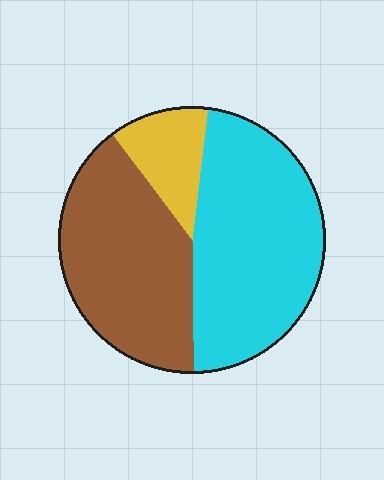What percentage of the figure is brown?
Brown covers around 40% of the figure.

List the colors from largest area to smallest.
From largest to smallest: cyan, brown, yellow.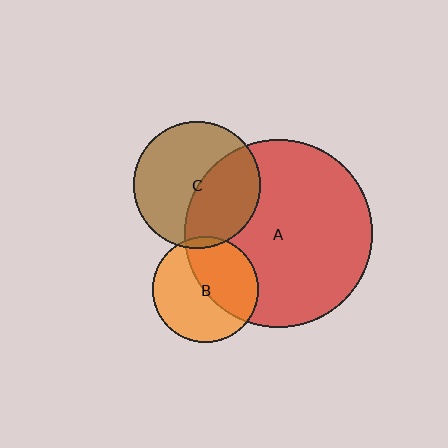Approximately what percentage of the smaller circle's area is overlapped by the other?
Approximately 45%.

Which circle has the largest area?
Circle A (red).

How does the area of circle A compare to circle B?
Approximately 3.1 times.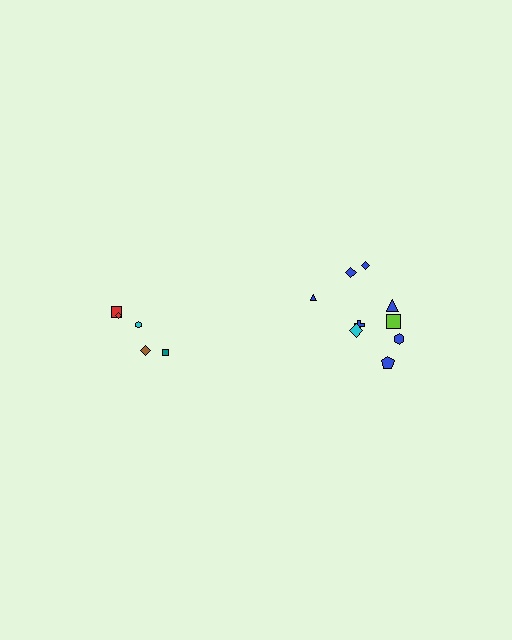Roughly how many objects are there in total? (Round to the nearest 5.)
Roughly 15 objects in total.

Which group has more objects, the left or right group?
The right group.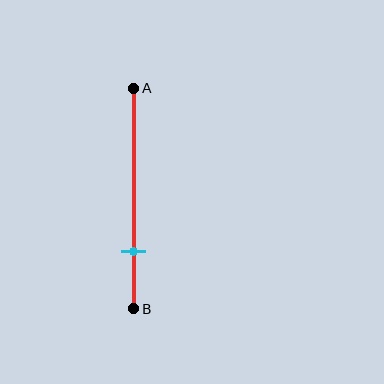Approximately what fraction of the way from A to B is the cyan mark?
The cyan mark is approximately 75% of the way from A to B.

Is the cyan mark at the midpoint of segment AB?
No, the mark is at about 75% from A, not at the 50% midpoint.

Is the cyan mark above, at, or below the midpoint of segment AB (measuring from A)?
The cyan mark is below the midpoint of segment AB.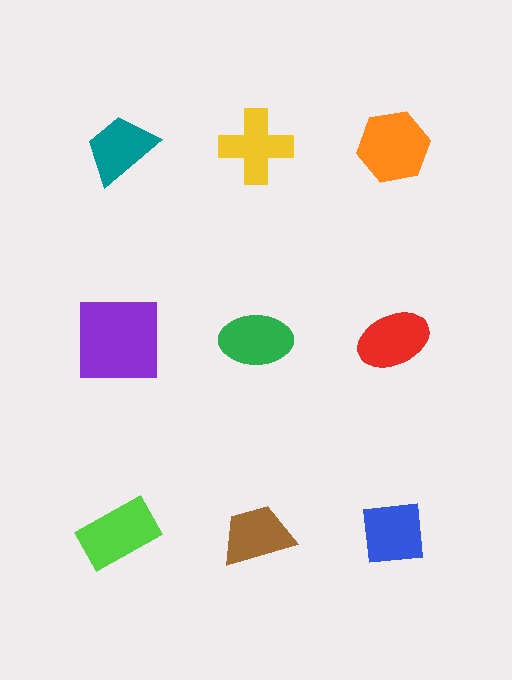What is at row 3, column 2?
A brown trapezoid.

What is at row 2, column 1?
A purple square.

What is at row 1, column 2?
A yellow cross.